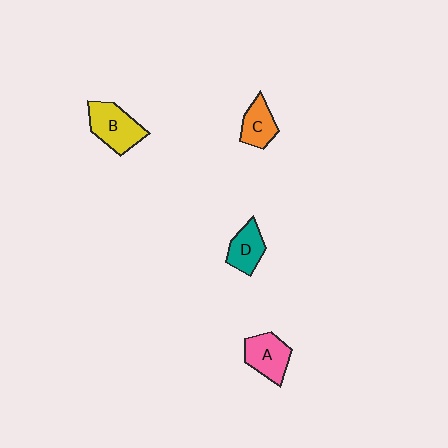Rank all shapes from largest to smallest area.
From largest to smallest: B (yellow), A (pink), D (teal), C (orange).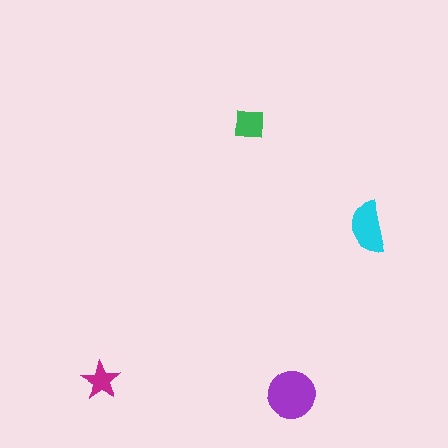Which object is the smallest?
The magenta star.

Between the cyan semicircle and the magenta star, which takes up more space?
The cyan semicircle.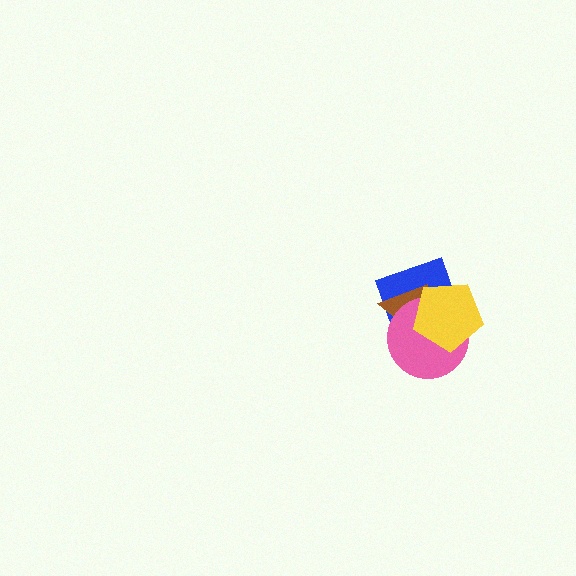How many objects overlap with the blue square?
3 objects overlap with the blue square.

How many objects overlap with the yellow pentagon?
3 objects overlap with the yellow pentagon.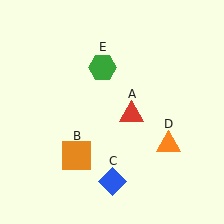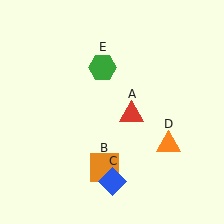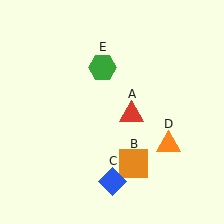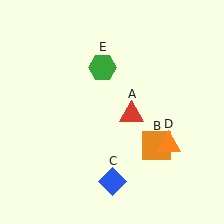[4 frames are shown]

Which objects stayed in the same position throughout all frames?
Red triangle (object A) and blue diamond (object C) and orange triangle (object D) and green hexagon (object E) remained stationary.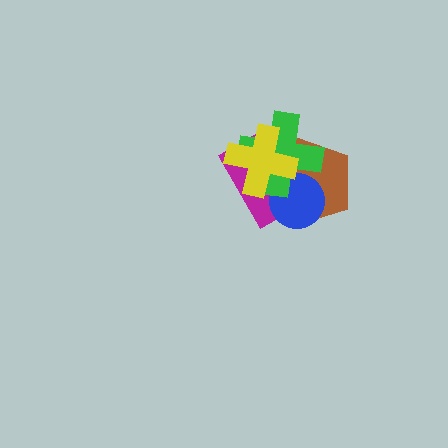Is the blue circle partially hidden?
Yes, it is partially covered by another shape.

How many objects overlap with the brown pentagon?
4 objects overlap with the brown pentagon.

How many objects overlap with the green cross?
4 objects overlap with the green cross.